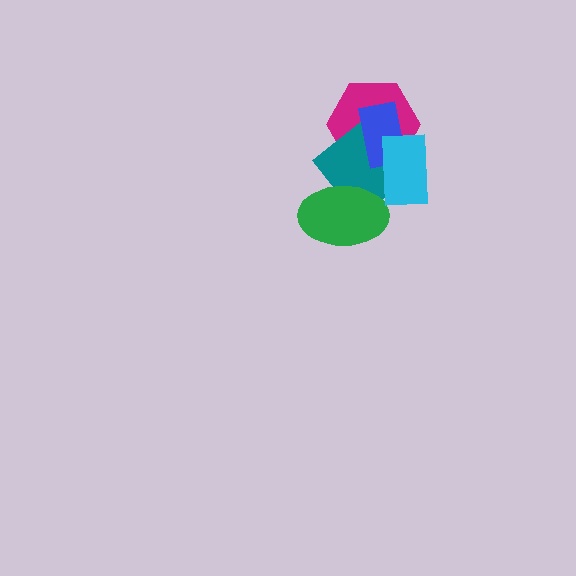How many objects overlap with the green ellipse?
1 object overlaps with the green ellipse.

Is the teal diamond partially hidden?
Yes, it is partially covered by another shape.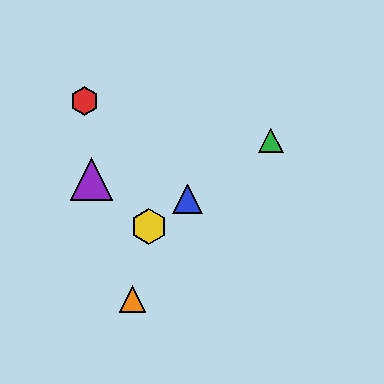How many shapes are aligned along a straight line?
3 shapes (the blue triangle, the green triangle, the yellow hexagon) are aligned along a straight line.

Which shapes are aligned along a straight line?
The blue triangle, the green triangle, the yellow hexagon are aligned along a straight line.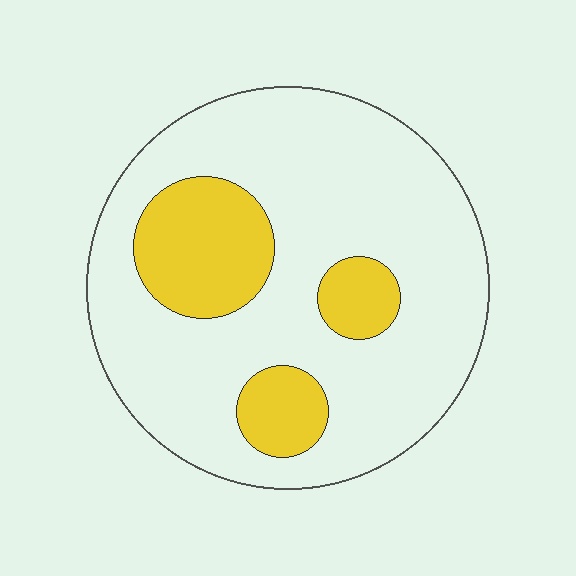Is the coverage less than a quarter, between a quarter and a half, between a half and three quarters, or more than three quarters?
Less than a quarter.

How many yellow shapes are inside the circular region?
3.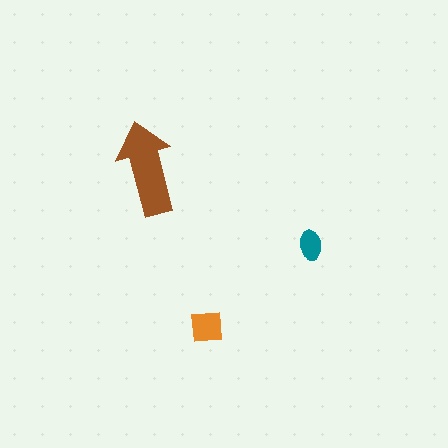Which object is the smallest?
The teal ellipse.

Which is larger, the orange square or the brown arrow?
The brown arrow.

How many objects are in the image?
There are 3 objects in the image.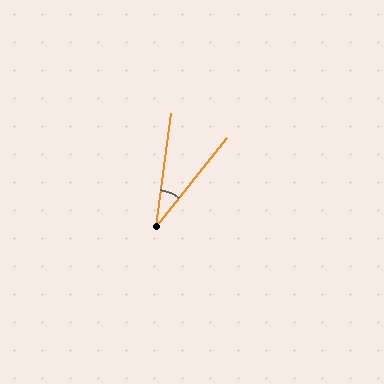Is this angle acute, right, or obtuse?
It is acute.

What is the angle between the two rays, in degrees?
Approximately 31 degrees.